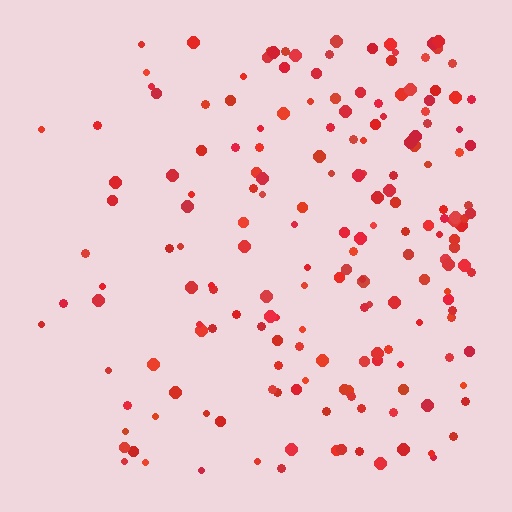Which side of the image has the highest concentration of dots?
The right.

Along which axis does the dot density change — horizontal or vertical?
Horizontal.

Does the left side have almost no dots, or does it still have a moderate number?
Still a moderate number, just noticeably fewer than the right.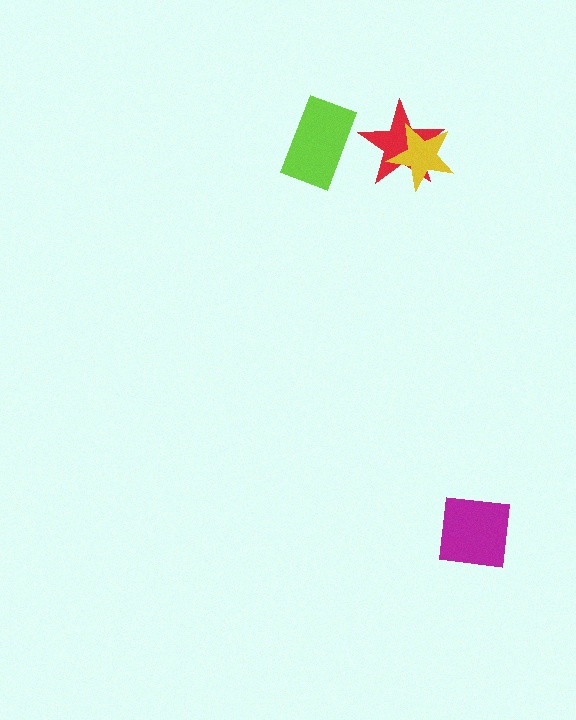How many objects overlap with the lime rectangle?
0 objects overlap with the lime rectangle.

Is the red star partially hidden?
Yes, it is partially covered by another shape.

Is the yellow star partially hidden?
No, no other shape covers it.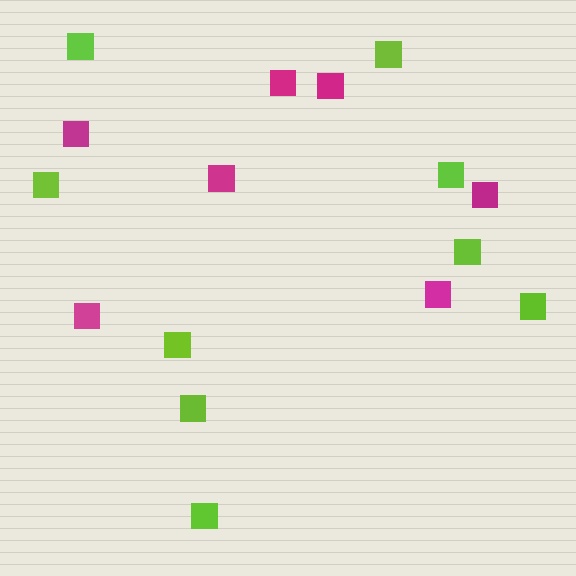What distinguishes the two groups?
There are 2 groups: one group of magenta squares (7) and one group of lime squares (9).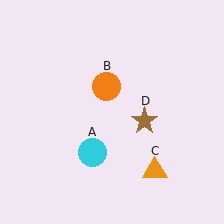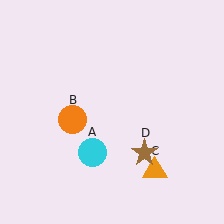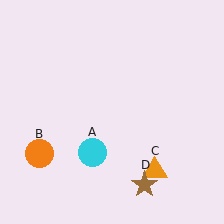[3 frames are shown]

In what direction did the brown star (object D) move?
The brown star (object D) moved down.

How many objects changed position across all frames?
2 objects changed position: orange circle (object B), brown star (object D).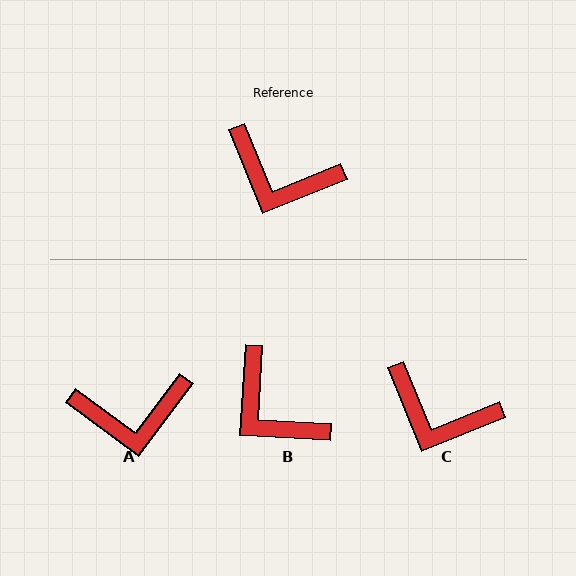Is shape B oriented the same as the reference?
No, it is off by about 26 degrees.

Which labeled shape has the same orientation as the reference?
C.